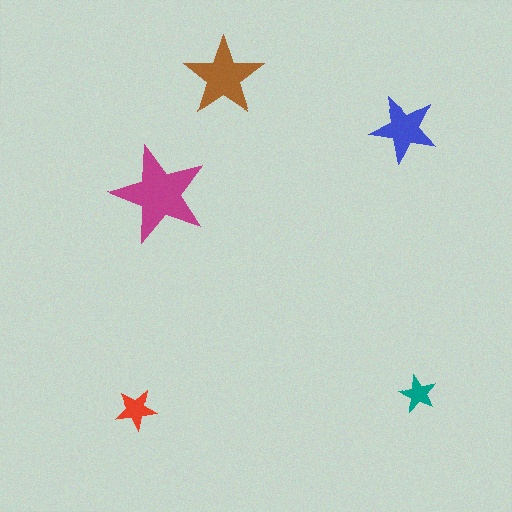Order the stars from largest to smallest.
the magenta one, the brown one, the blue one, the red one, the teal one.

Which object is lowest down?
The red star is bottommost.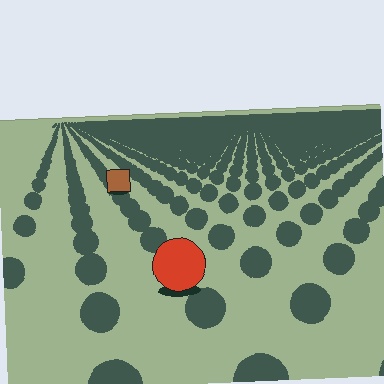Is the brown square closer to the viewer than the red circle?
No. The red circle is closer — you can tell from the texture gradient: the ground texture is coarser near it.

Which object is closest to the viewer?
The red circle is closest. The texture marks near it are larger and more spread out.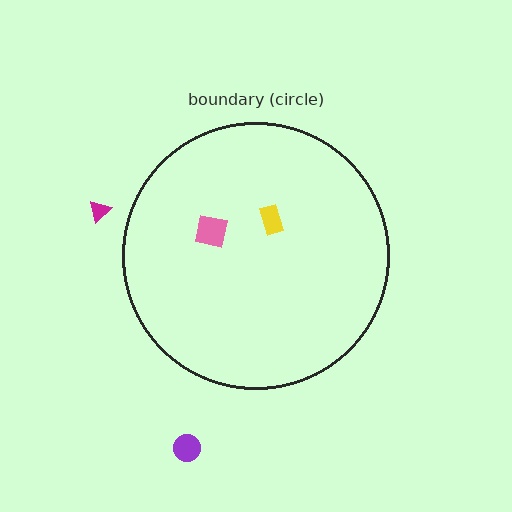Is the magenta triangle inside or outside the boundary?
Outside.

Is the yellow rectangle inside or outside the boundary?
Inside.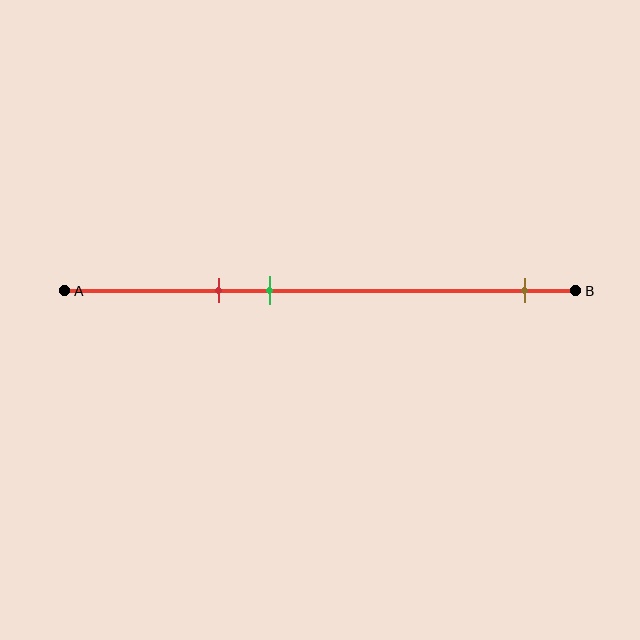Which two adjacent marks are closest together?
The red and green marks are the closest adjacent pair.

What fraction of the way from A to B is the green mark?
The green mark is approximately 40% (0.4) of the way from A to B.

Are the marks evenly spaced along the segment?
No, the marks are not evenly spaced.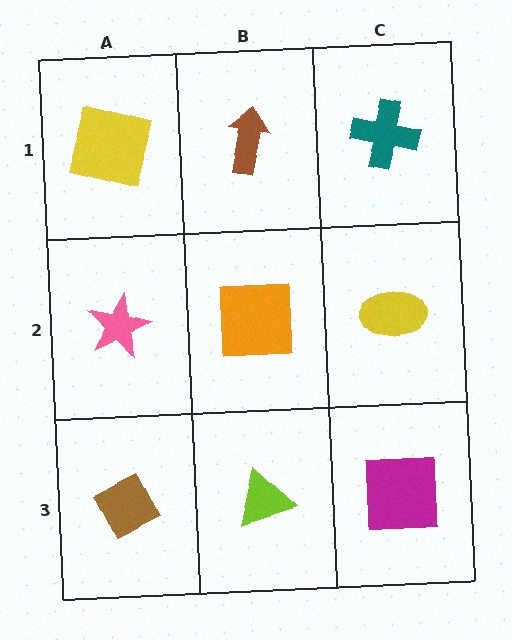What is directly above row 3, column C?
A yellow ellipse.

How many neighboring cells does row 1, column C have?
2.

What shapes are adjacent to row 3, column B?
An orange square (row 2, column B), a brown diamond (row 3, column A), a magenta square (row 3, column C).